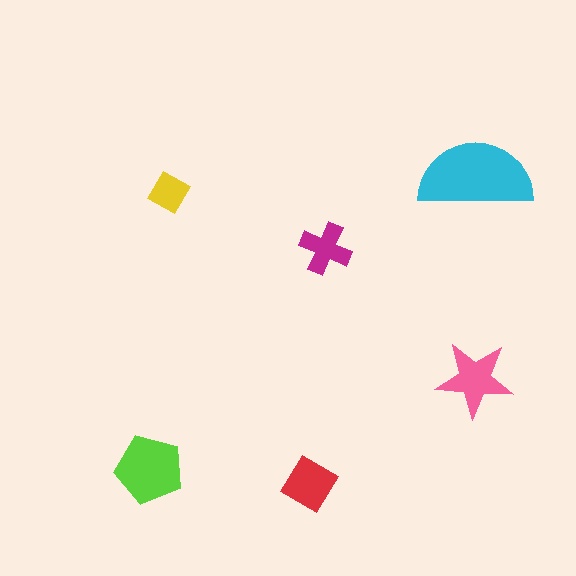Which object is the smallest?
The yellow diamond.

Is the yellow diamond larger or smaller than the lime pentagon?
Smaller.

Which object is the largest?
The cyan semicircle.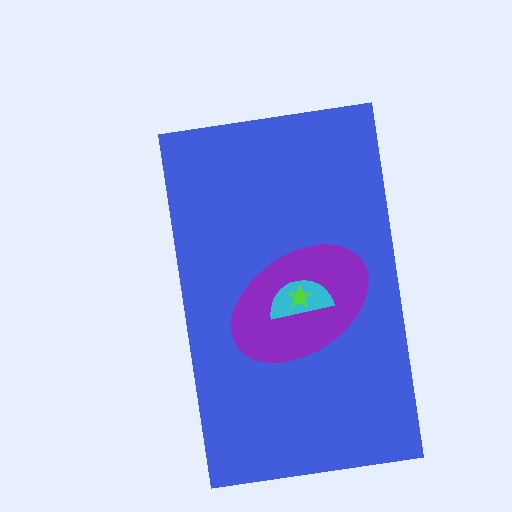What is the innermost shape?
The lime star.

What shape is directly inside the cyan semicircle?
The lime star.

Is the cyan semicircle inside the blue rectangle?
Yes.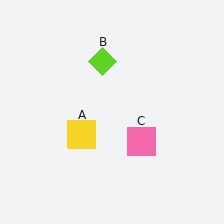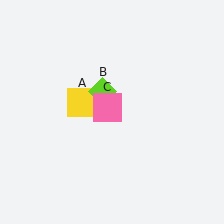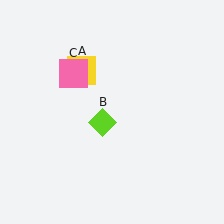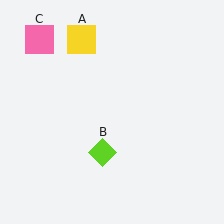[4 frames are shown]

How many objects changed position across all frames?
3 objects changed position: yellow square (object A), lime diamond (object B), pink square (object C).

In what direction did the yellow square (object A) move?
The yellow square (object A) moved up.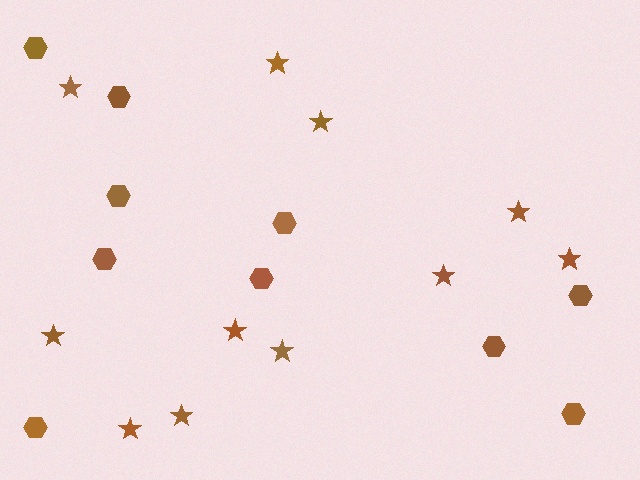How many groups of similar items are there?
There are 2 groups: one group of hexagons (10) and one group of stars (11).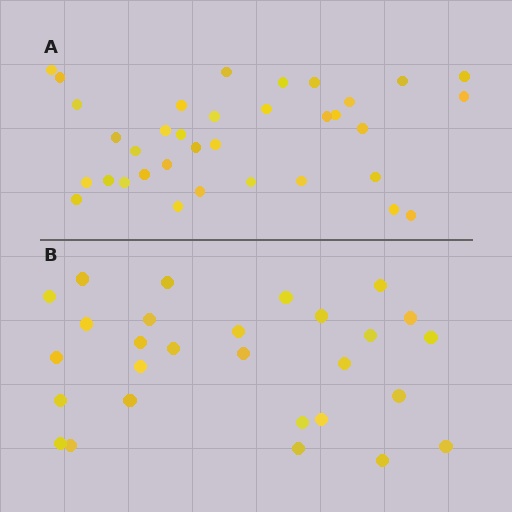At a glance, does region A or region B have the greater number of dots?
Region A (the top region) has more dots.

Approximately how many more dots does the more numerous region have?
Region A has roughly 8 or so more dots than region B.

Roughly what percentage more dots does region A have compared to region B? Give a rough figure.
About 25% more.